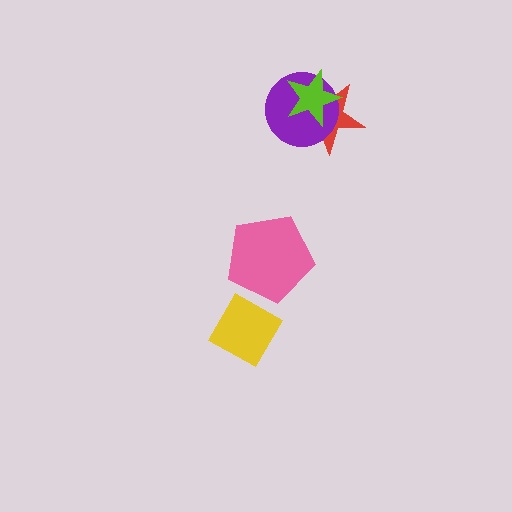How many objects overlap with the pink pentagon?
0 objects overlap with the pink pentagon.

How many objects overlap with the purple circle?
2 objects overlap with the purple circle.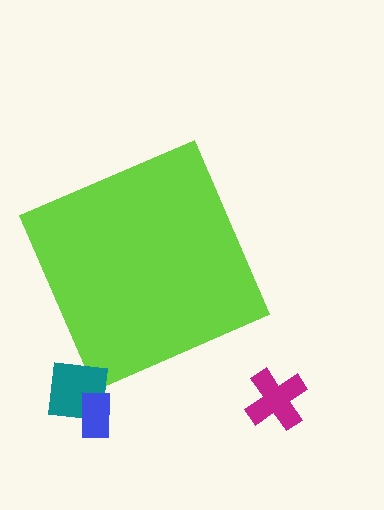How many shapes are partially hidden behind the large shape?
0 shapes are partially hidden.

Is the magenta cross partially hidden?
No, the magenta cross is fully visible.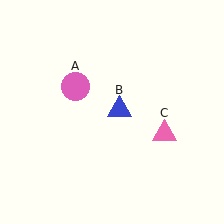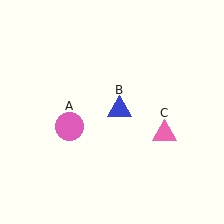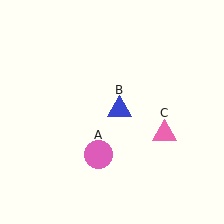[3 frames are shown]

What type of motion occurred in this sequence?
The pink circle (object A) rotated counterclockwise around the center of the scene.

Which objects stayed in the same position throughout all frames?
Blue triangle (object B) and pink triangle (object C) remained stationary.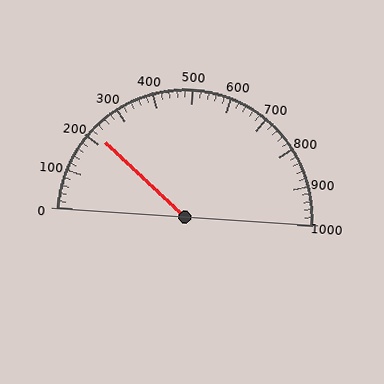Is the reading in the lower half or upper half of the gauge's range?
The reading is in the lower half of the range (0 to 1000).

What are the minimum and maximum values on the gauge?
The gauge ranges from 0 to 1000.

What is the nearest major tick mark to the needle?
The nearest major tick mark is 200.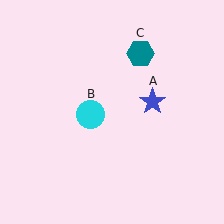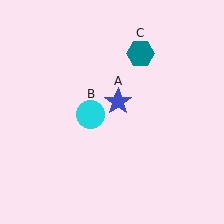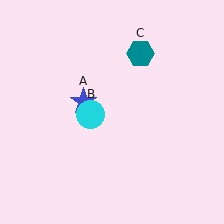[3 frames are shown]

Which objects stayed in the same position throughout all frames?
Cyan circle (object B) and teal hexagon (object C) remained stationary.